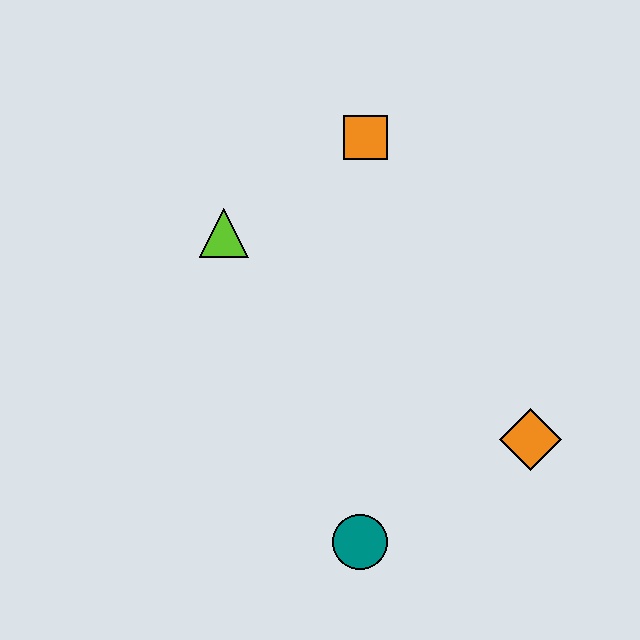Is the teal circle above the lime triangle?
No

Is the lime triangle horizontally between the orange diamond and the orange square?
No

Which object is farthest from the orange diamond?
The lime triangle is farthest from the orange diamond.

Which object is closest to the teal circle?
The orange diamond is closest to the teal circle.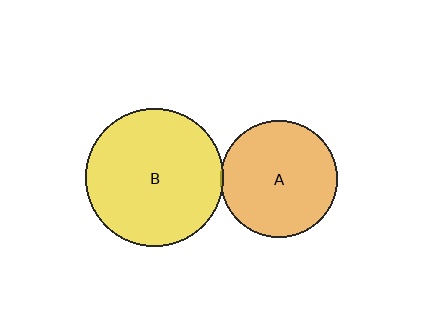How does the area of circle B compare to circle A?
Approximately 1.4 times.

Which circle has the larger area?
Circle B (yellow).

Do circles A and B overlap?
Yes.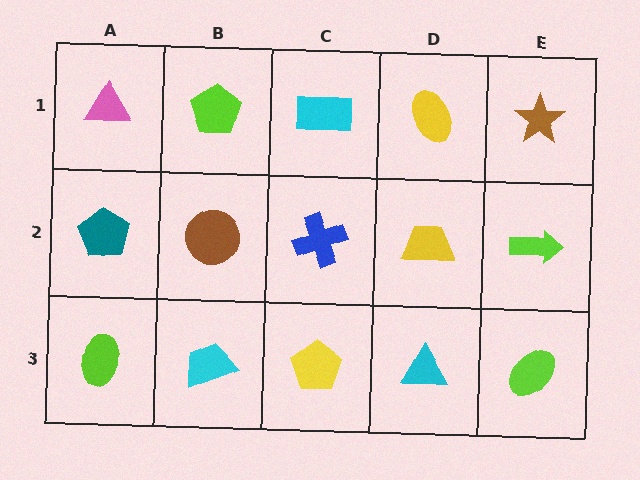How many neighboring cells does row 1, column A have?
2.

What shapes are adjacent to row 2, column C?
A cyan rectangle (row 1, column C), a yellow pentagon (row 3, column C), a brown circle (row 2, column B), a yellow trapezoid (row 2, column D).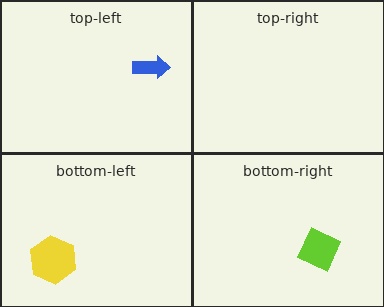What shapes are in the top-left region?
The blue arrow.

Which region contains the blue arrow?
The top-left region.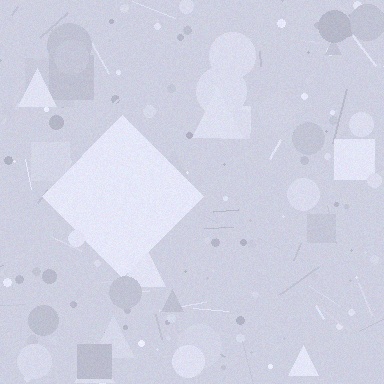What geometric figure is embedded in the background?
A diamond is embedded in the background.